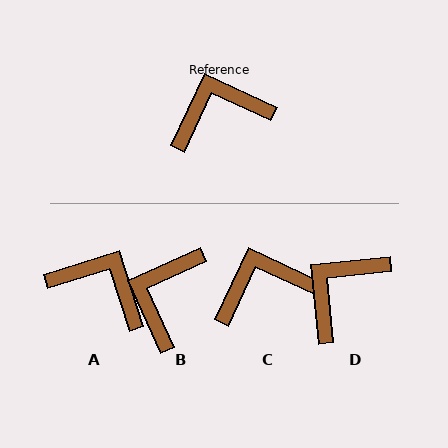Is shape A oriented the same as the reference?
No, it is off by about 48 degrees.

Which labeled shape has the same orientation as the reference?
C.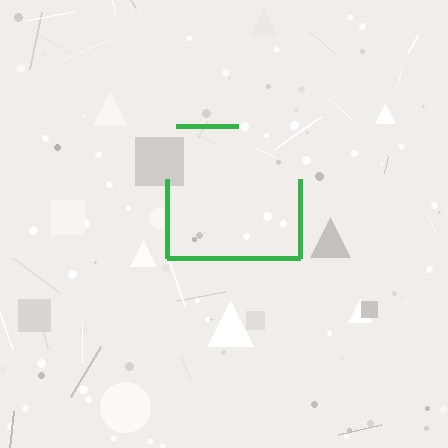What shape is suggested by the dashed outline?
The dashed outline suggests a square.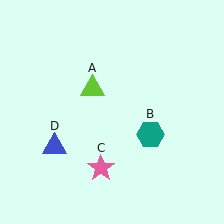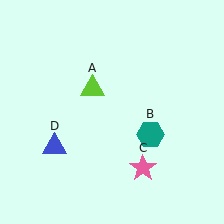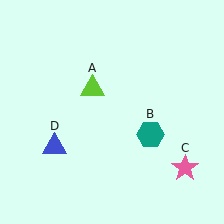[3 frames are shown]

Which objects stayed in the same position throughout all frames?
Lime triangle (object A) and teal hexagon (object B) and blue triangle (object D) remained stationary.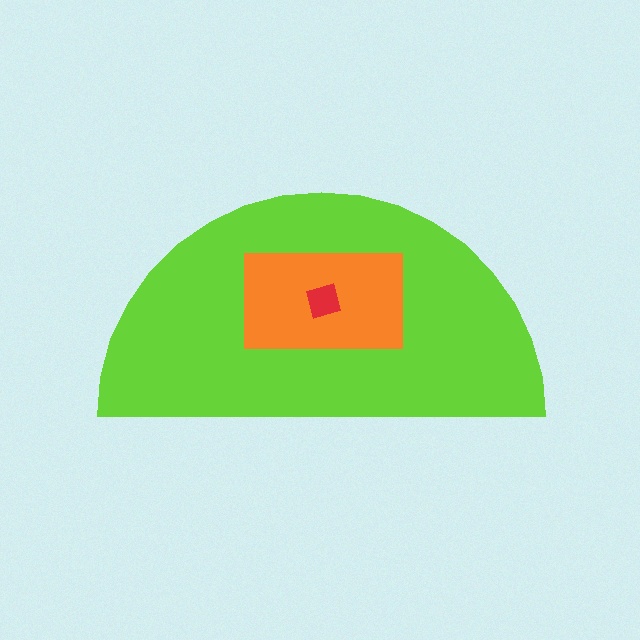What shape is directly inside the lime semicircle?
The orange rectangle.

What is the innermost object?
The red diamond.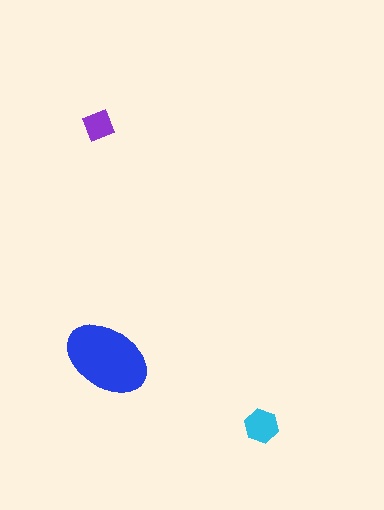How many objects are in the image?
There are 3 objects in the image.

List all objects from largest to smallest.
The blue ellipse, the cyan hexagon, the purple square.